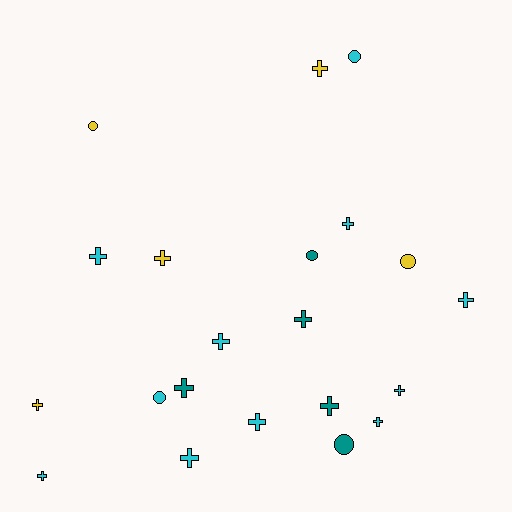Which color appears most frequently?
Cyan, with 11 objects.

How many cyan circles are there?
There are 2 cyan circles.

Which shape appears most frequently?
Cross, with 15 objects.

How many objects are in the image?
There are 21 objects.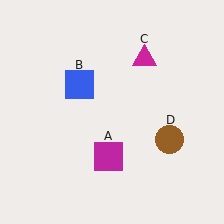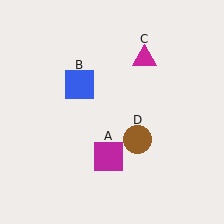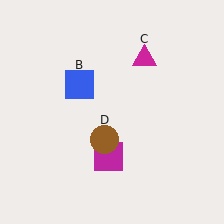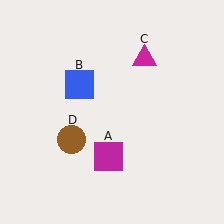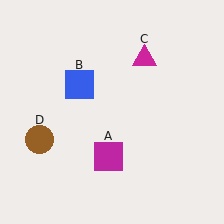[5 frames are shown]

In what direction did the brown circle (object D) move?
The brown circle (object D) moved left.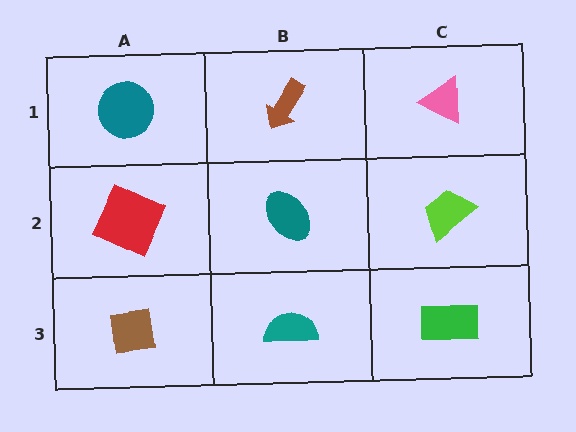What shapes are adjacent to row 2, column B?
A brown arrow (row 1, column B), a teal semicircle (row 3, column B), a red square (row 2, column A), a lime trapezoid (row 2, column C).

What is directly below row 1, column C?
A lime trapezoid.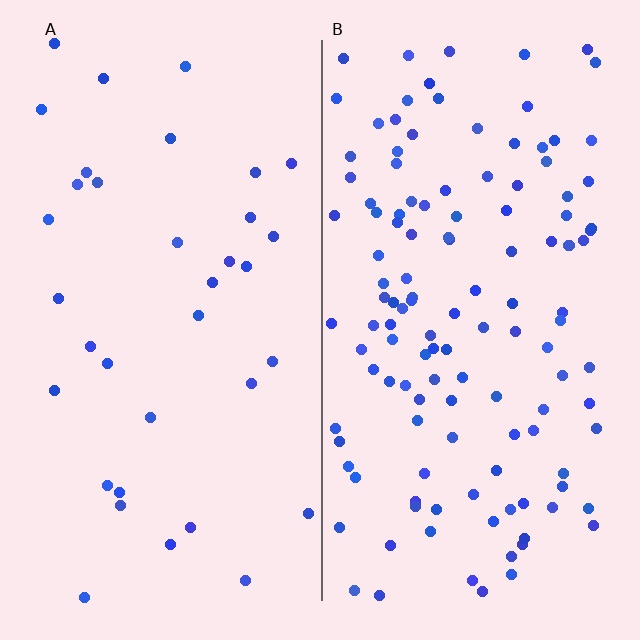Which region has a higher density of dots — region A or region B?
B (the right).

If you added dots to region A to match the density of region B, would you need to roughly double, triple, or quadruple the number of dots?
Approximately quadruple.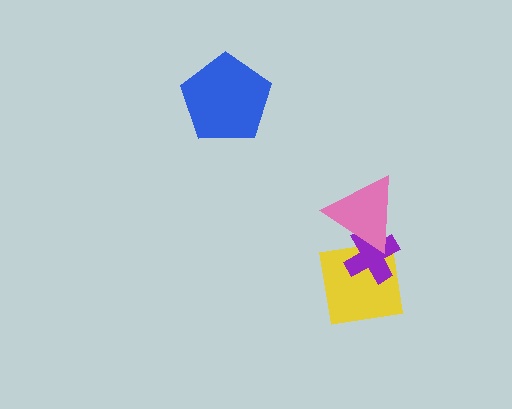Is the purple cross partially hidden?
Yes, it is partially covered by another shape.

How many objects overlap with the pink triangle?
2 objects overlap with the pink triangle.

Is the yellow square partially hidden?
Yes, it is partially covered by another shape.